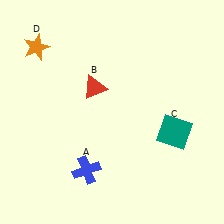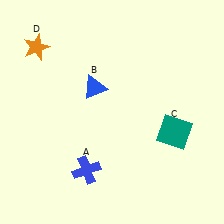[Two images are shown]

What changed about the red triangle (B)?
In Image 1, B is red. In Image 2, it changed to blue.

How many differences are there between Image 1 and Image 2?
There is 1 difference between the two images.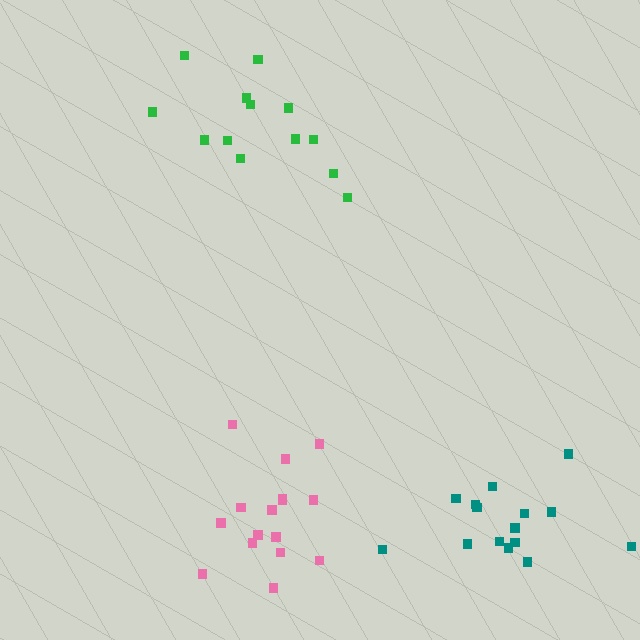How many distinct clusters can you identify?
There are 3 distinct clusters.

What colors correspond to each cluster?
The clusters are colored: teal, green, pink.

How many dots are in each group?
Group 1: 15 dots, Group 2: 13 dots, Group 3: 16 dots (44 total).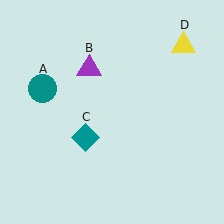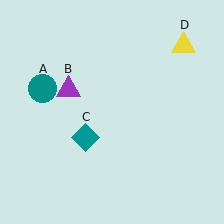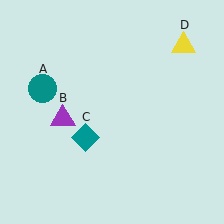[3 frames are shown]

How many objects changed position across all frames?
1 object changed position: purple triangle (object B).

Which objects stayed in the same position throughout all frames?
Teal circle (object A) and teal diamond (object C) and yellow triangle (object D) remained stationary.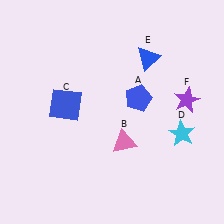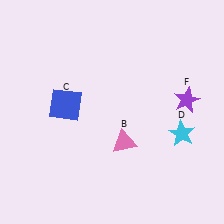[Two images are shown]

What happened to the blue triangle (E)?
The blue triangle (E) was removed in Image 2. It was in the top-right area of Image 1.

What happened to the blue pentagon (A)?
The blue pentagon (A) was removed in Image 2. It was in the top-right area of Image 1.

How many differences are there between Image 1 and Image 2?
There are 2 differences between the two images.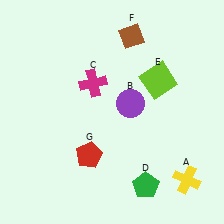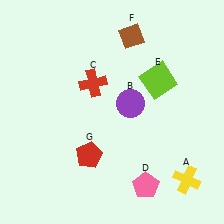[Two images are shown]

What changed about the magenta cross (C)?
In Image 1, C is magenta. In Image 2, it changed to red.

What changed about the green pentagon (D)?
In Image 1, D is green. In Image 2, it changed to pink.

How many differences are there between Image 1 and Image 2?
There are 2 differences between the two images.